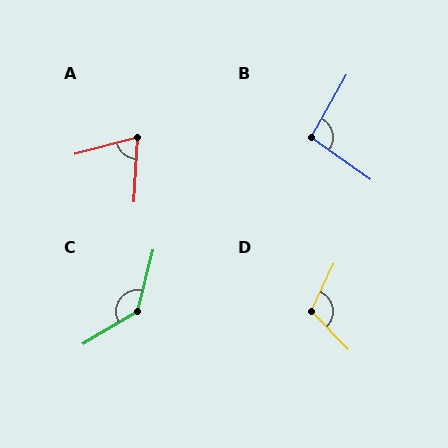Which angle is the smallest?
A, at approximately 72 degrees.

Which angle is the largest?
C, at approximately 135 degrees.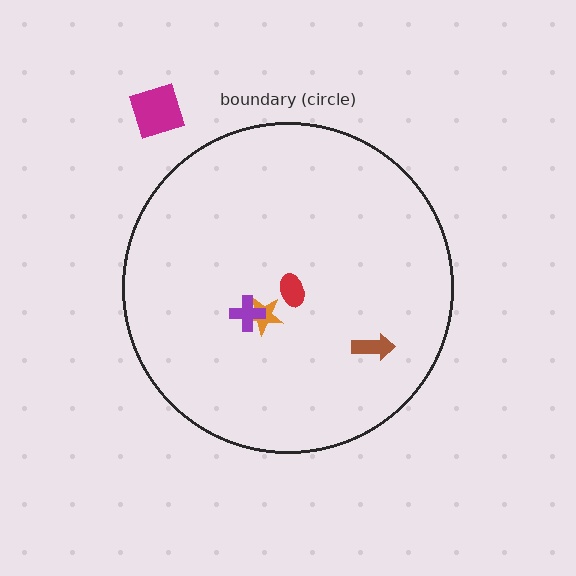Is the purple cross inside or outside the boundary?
Inside.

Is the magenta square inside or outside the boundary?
Outside.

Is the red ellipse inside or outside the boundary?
Inside.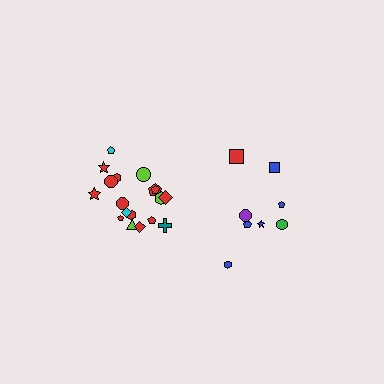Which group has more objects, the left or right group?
The left group.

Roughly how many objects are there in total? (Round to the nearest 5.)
Roughly 25 objects in total.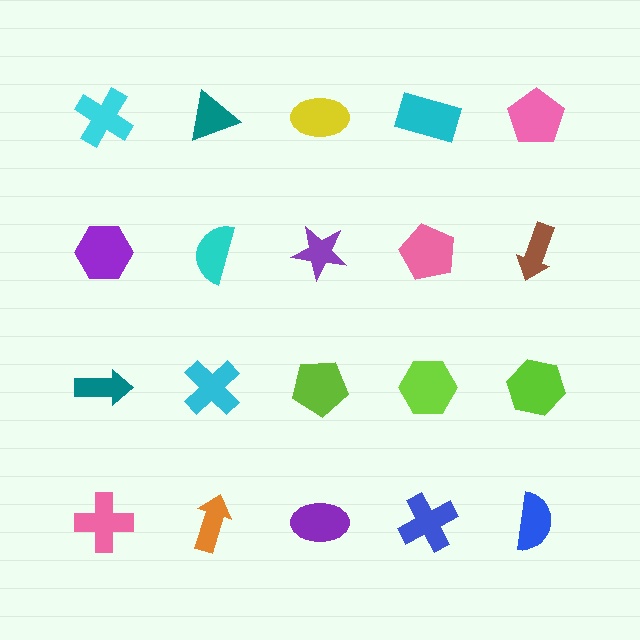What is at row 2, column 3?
A purple star.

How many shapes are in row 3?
5 shapes.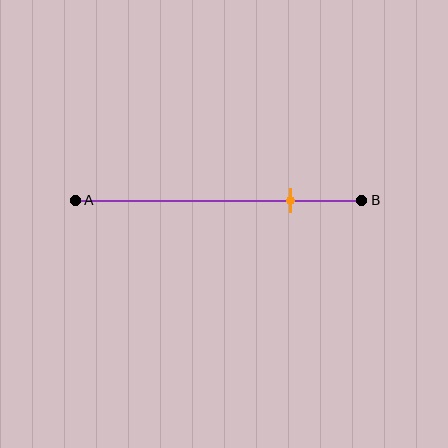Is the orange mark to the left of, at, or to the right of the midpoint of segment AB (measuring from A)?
The orange mark is to the right of the midpoint of segment AB.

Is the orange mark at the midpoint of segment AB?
No, the mark is at about 75% from A, not at the 50% midpoint.